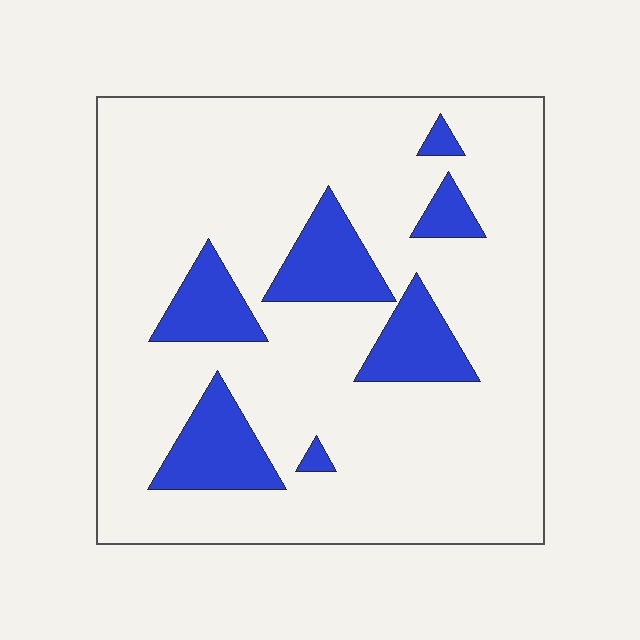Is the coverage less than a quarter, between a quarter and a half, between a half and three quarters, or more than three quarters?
Less than a quarter.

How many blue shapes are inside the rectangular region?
7.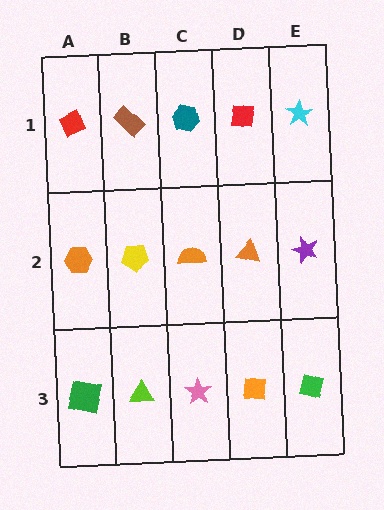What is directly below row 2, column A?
A green square.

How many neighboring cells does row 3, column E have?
2.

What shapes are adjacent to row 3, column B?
A yellow pentagon (row 2, column B), a green square (row 3, column A), a pink star (row 3, column C).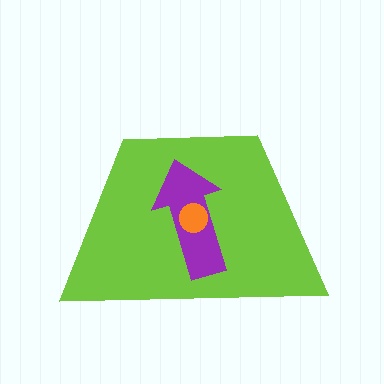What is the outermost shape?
The lime trapezoid.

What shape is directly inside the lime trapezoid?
The purple arrow.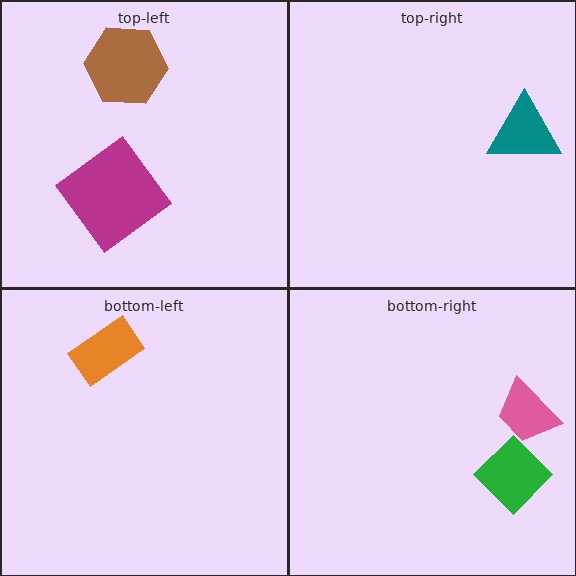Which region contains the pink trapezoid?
The bottom-right region.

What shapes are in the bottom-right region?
The pink trapezoid, the green diamond.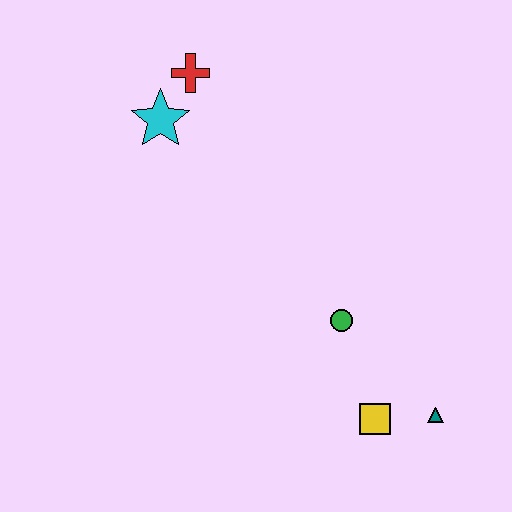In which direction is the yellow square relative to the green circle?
The yellow square is below the green circle.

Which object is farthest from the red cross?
The teal triangle is farthest from the red cross.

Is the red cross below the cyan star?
No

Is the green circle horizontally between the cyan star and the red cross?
No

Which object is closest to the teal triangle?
The yellow square is closest to the teal triangle.